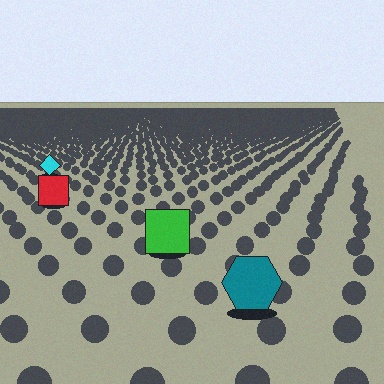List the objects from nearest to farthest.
From nearest to farthest: the teal hexagon, the green square, the red square, the cyan diamond.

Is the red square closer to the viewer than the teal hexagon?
No. The teal hexagon is closer — you can tell from the texture gradient: the ground texture is coarser near it.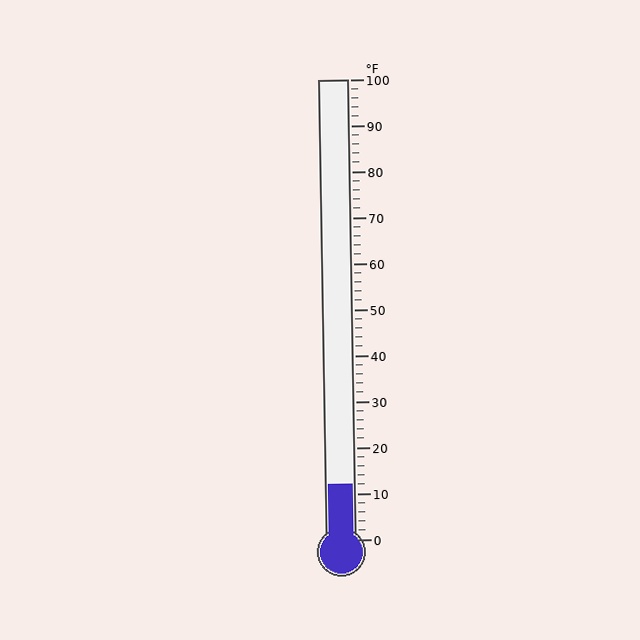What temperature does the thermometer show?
The thermometer shows approximately 12°F.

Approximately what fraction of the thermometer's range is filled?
The thermometer is filled to approximately 10% of its range.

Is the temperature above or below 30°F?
The temperature is below 30°F.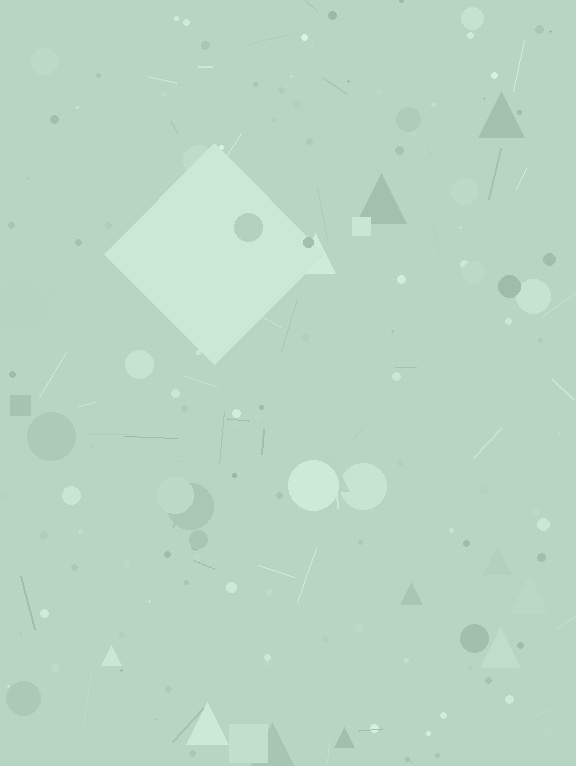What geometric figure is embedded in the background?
A diamond is embedded in the background.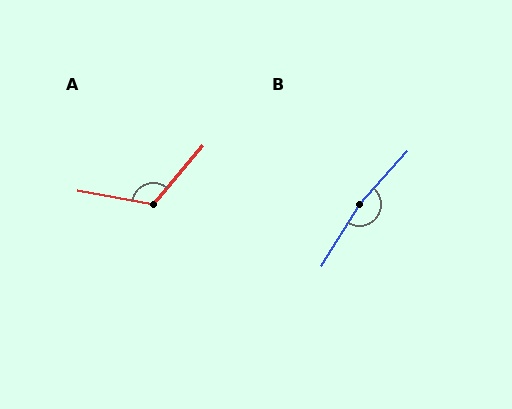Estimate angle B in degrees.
Approximately 170 degrees.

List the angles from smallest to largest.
A (120°), B (170°).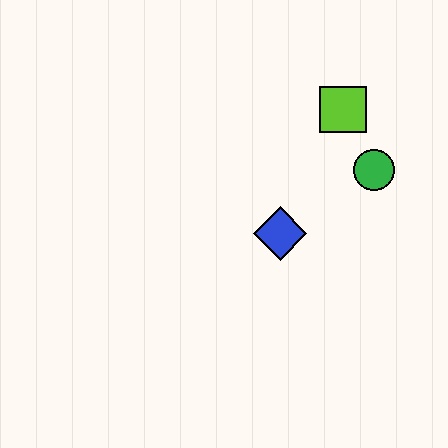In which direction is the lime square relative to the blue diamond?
The lime square is above the blue diamond.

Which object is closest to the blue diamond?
The green circle is closest to the blue diamond.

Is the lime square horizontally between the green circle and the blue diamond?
Yes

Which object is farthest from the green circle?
The blue diamond is farthest from the green circle.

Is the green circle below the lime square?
Yes